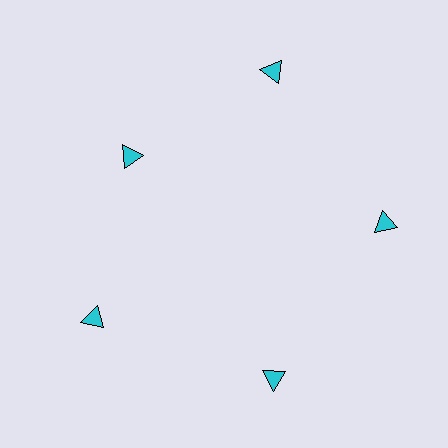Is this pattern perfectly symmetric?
No. The 5 cyan triangles are arranged in a ring, but one element near the 10 o'clock position is pulled inward toward the center, breaking the 5-fold rotational symmetry.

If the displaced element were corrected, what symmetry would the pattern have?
It would have 5-fold rotational symmetry — the pattern would map onto itself every 72 degrees.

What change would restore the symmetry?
The symmetry would be restored by moving it outward, back onto the ring so that all 5 triangles sit at equal angles and equal distance from the center.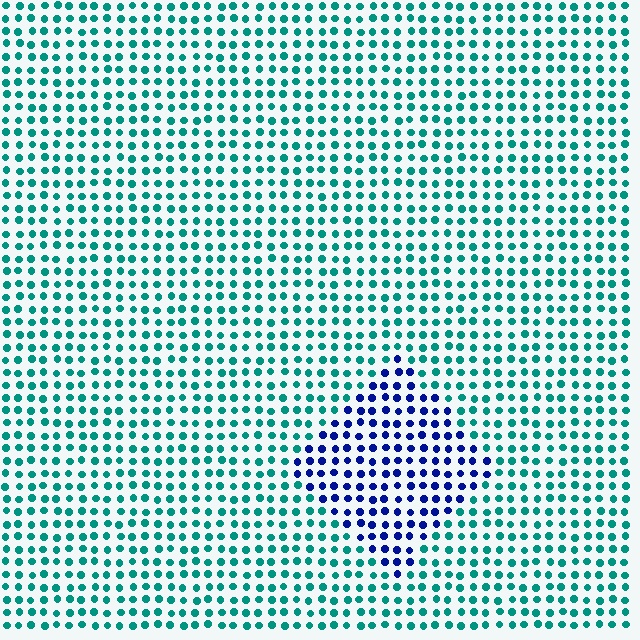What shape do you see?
I see a diamond.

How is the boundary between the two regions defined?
The boundary is defined purely by a slight shift in hue (about 61 degrees). Spacing, size, and orientation are identical on both sides.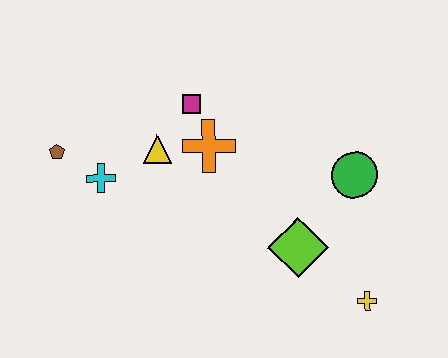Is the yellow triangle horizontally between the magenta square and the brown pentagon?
Yes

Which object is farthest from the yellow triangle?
The yellow cross is farthest from the yellow triangle.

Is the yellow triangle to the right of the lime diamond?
No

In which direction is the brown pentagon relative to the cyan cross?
The brown pentagon is to the left of the cyan cross.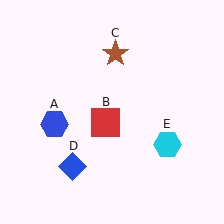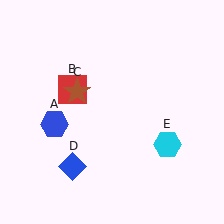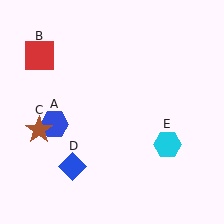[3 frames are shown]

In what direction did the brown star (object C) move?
The brown star (object C) moved down and to the left.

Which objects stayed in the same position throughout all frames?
Blue hexagon (object A) and blue diamond (object D) and cyan hexagon (object E) remained stationary.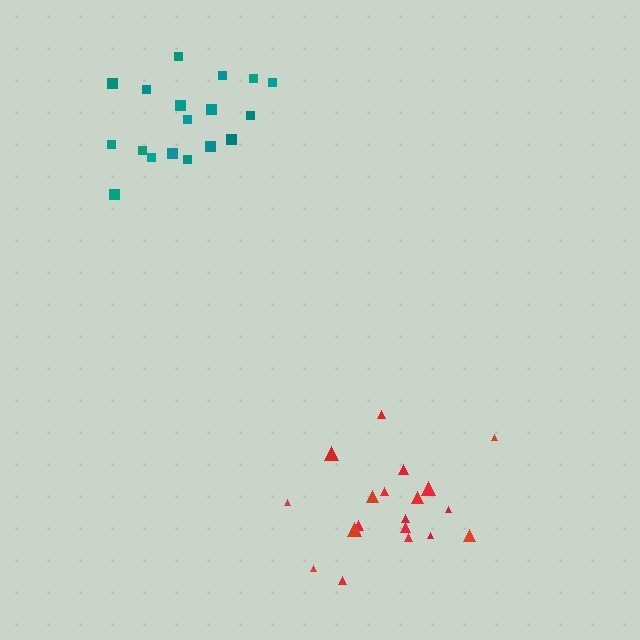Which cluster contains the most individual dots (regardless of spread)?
Red (19).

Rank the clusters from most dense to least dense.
teal, red.